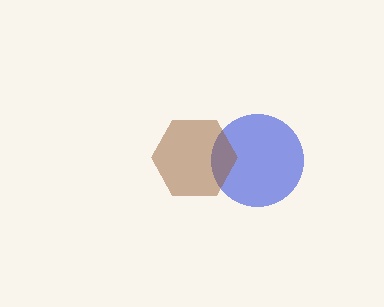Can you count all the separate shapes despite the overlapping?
Yes, there are 2 separate shapes.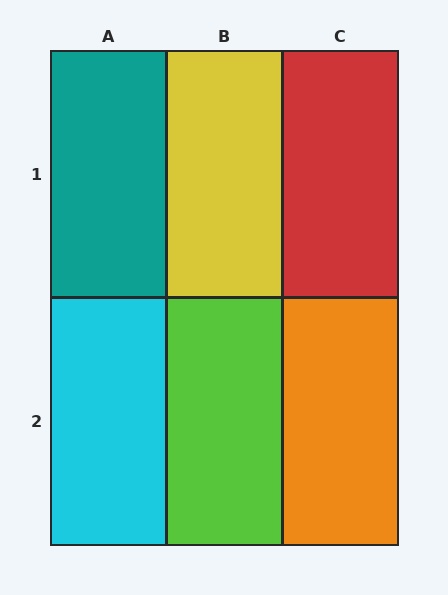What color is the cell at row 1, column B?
Yellow.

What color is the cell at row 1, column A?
Teal.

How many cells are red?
1 cell is red.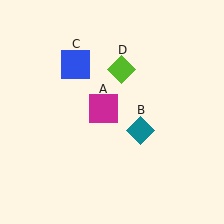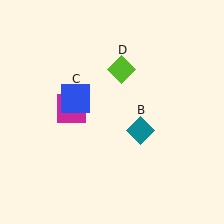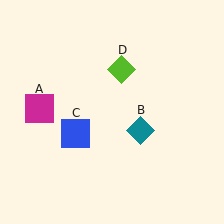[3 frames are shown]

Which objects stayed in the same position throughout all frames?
Teal diamond (object B) and lime diamond (object D) remained stationary.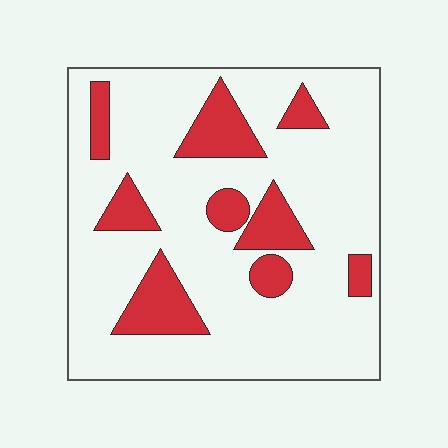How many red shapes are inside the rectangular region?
9.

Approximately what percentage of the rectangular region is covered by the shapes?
Approximately 20%.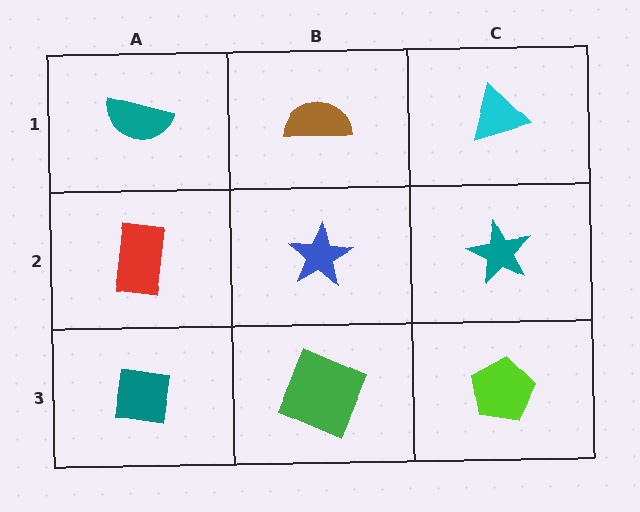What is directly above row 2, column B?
A brown semicircle.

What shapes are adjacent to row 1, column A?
A red rectangle (row 2, column A), a brown semicircle (row 1, column B).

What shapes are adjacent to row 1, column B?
A blue star (row 2, column B), a teal semicircle (row 1, column A), a cyan triangle (row 1, column C).